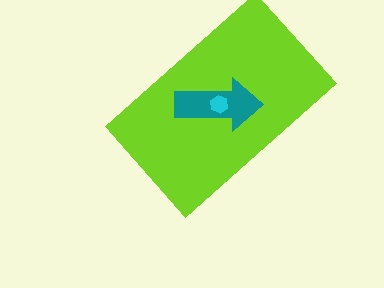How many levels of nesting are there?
3.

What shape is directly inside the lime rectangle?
The teal arrow.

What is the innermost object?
The cyan hexagon.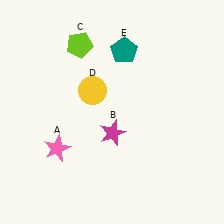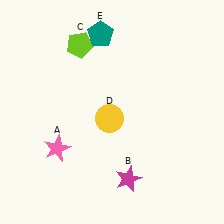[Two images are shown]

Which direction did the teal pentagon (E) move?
The teal pentagon (E) moved left.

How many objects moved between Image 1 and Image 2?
3 objects moved between the two images.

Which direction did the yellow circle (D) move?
The yellow circle (D) moved down.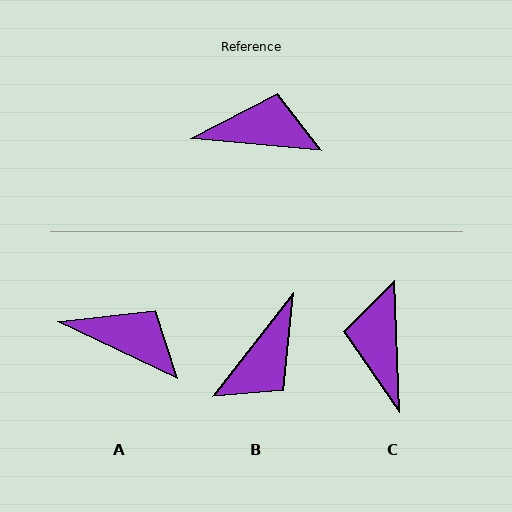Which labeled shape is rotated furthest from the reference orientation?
B, about 123 degrees away.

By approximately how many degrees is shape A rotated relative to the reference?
Approximately 20 degrees clockwise.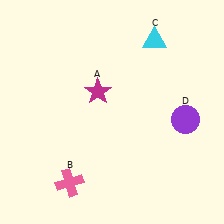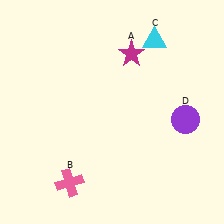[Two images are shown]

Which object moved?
The magenta star (A) moved up.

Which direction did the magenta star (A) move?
The magenta star (A) moved up.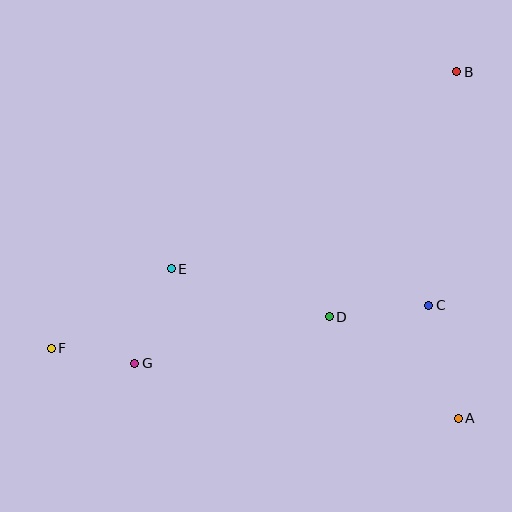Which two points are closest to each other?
Points F and G are closest to each other.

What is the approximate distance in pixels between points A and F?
The distance between A and F is approximately 413 pixels.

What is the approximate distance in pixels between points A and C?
The distance between A and C is approximately 117 pixels.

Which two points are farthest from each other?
Points B and F are farthest from each other.